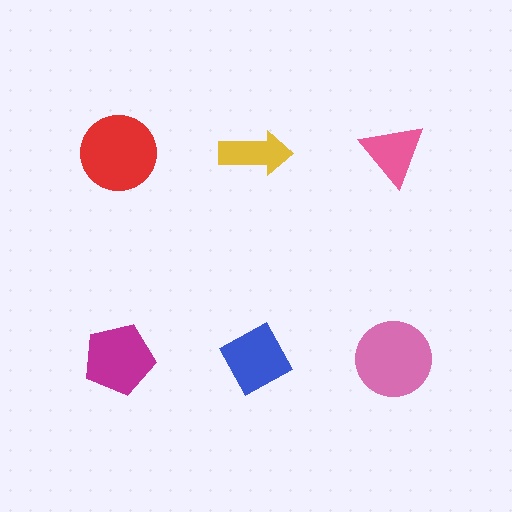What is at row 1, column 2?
A yellow arrow.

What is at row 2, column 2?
A blue diamond.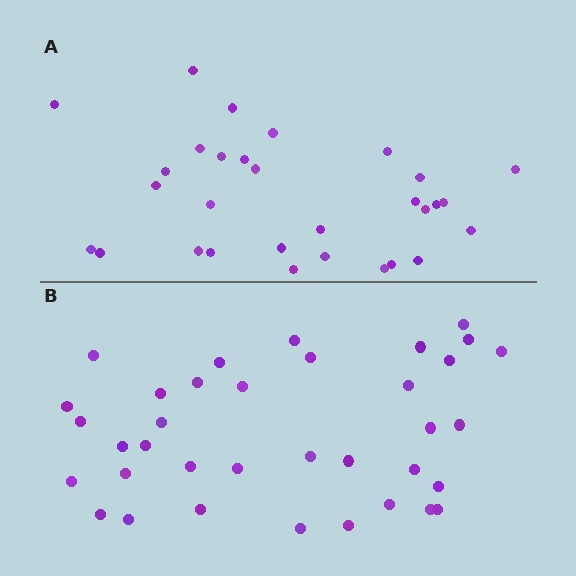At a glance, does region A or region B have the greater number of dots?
Region B (the bottom region) has more dots.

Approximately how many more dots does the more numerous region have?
Region B has about 6 more dots than region A.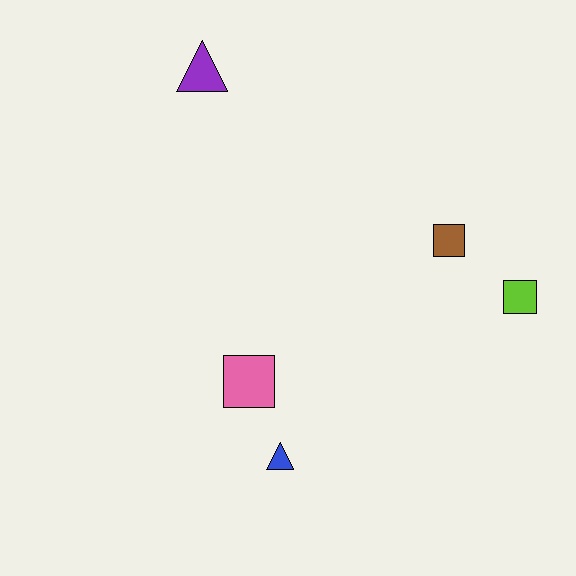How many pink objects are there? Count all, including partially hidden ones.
There is 1 pink object.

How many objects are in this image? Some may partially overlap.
There are 5 objects.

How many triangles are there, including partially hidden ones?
There are 2 triangles.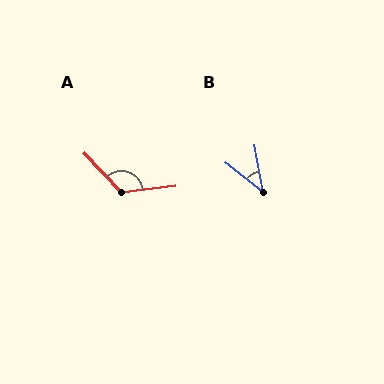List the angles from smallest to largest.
B (42°), A (127°).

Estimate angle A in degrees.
Approximately 127 degrees.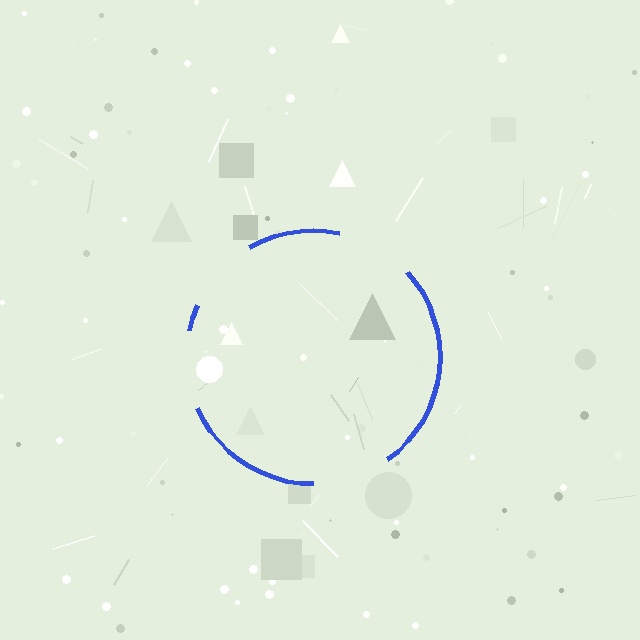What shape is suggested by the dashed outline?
The dashed outline suggests a circle.